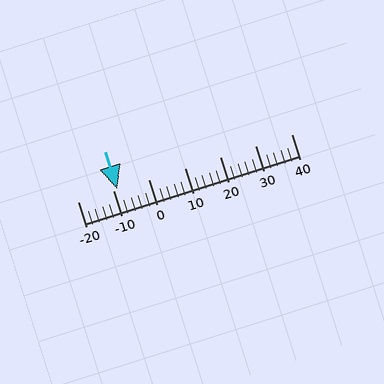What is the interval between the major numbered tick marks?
The major tick marks are spaced 10 units apart.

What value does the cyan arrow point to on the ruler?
The cyan arrow points to approximately -9.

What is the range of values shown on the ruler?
The ruler shows values from -20 to 40.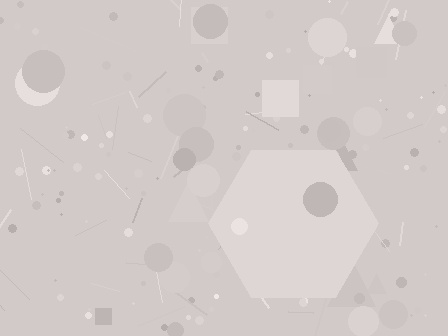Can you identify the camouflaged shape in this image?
The camouflaged shape is a hexagon.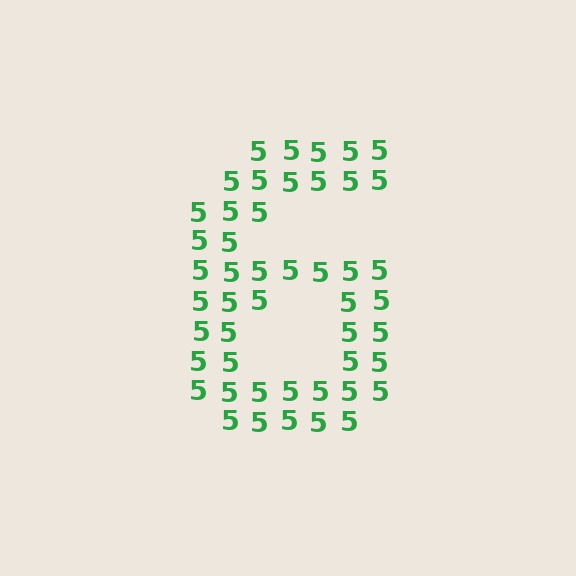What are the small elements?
The small elements are digit 5's.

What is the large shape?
The large shape is the digit 6.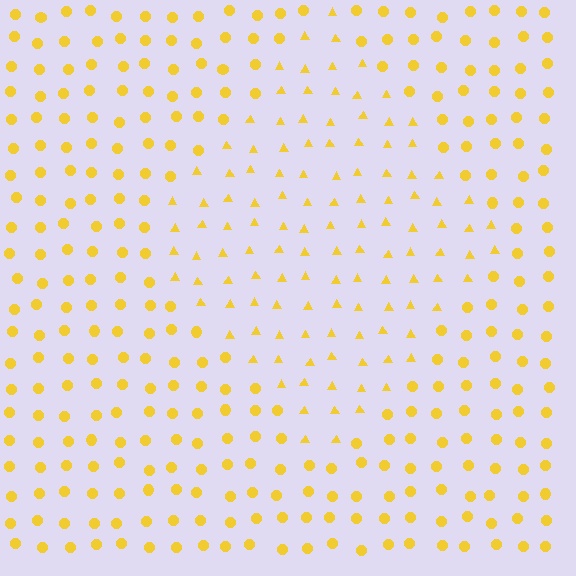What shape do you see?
I see a diamond.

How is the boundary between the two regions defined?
The boundary is defined by a change in element shape: triangles inside vs. circles outside. All elements share the same color and spacing.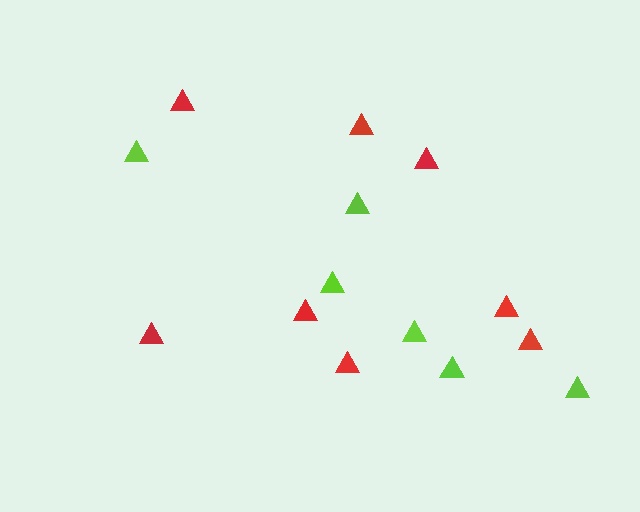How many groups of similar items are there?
There are 2 groups: one group of red triangles (8) and one group of lime triangles (6).